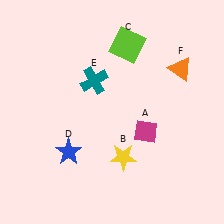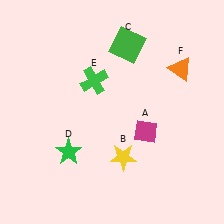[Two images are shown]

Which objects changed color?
C changed from lime to green. D changed from blue to green. E changed from teal to green.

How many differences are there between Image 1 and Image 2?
There are 3 differences between the two images.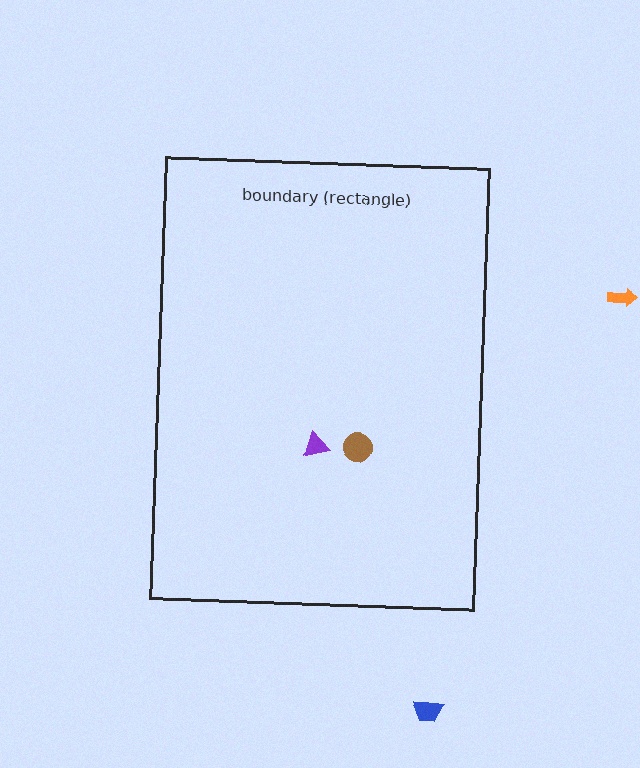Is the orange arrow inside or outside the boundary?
Outside.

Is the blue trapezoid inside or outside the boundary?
Outside.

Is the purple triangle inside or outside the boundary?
Inside.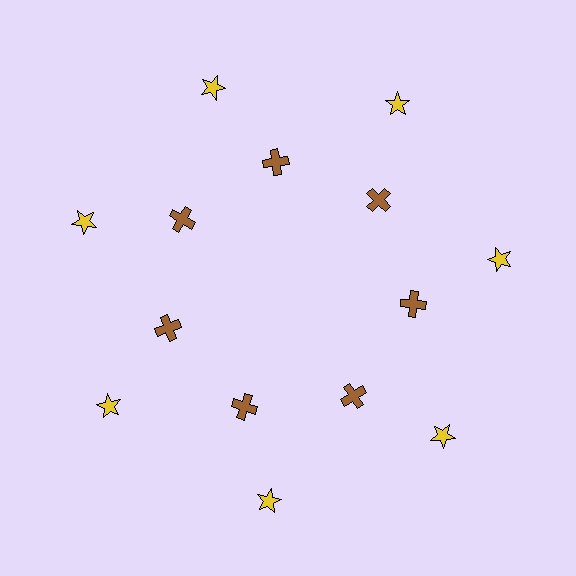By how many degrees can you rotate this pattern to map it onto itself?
The pattern maps onto itself every 51 degrees of rotation.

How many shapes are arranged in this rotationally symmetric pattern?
There are 14 shapes, arranged in 7 groups of 2.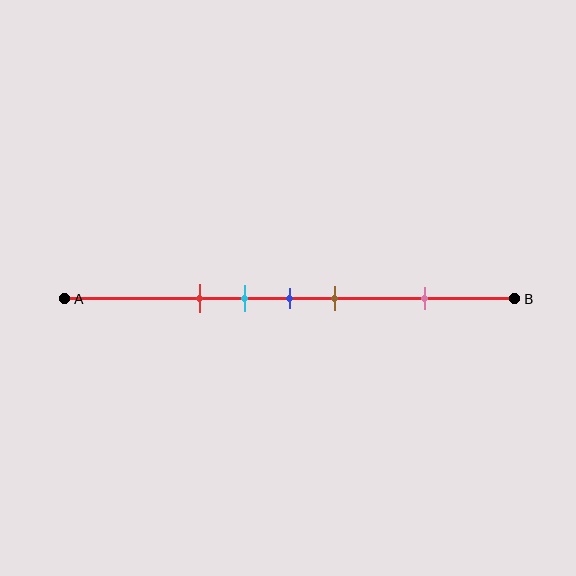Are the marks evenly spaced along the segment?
No, the marks are not evenly spaced.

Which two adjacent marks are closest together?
The cyan and blue marks are the closest adjacent pair.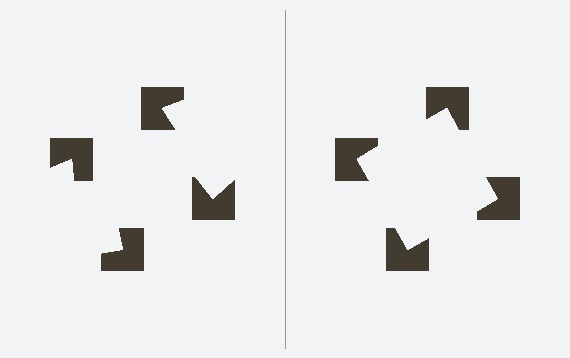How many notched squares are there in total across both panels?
8 — 4 on each side.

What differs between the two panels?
The notched squares are positioned identically on both sides; only the wedge orientations differ. On the right they align to a square; on the left they are misaligned.